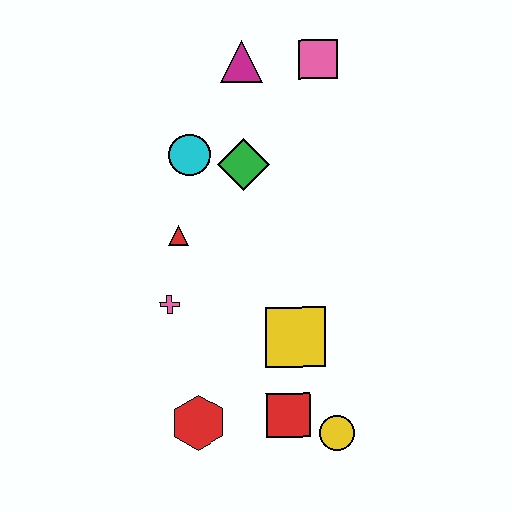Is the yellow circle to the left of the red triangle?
No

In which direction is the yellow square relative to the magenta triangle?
The yellow square is below the magenta triangle.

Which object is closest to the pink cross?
The red triangle is closest to the pink cross.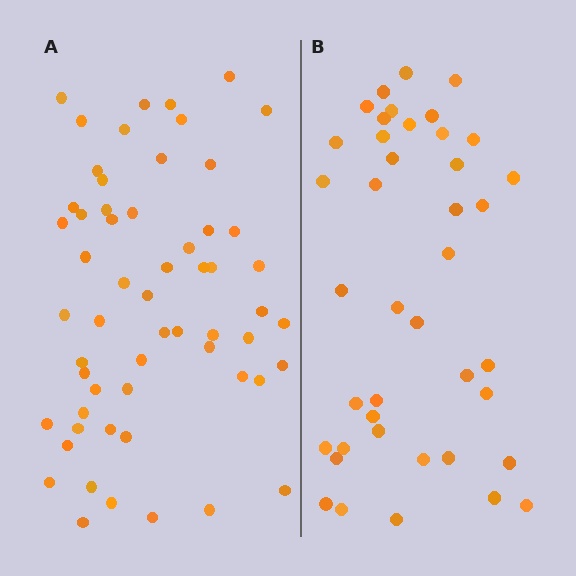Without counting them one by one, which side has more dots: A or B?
Region A (the left region) has more dots.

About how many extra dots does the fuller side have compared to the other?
Region A has approximately 15 more dots than region B.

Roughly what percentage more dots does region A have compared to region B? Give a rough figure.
About 40% more.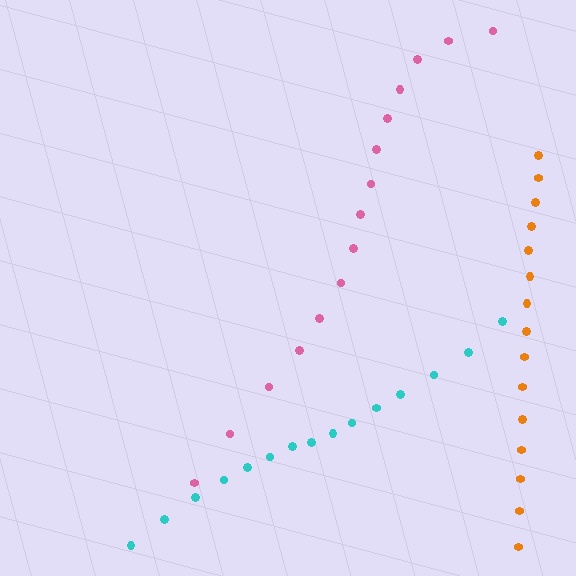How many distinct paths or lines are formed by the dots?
There are 3 distinct paths.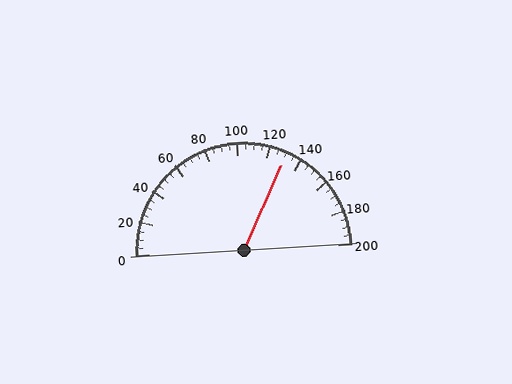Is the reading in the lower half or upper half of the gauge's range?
The reading is in the upper half of the range (0 to 200).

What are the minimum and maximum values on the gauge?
The gauge ranges from 0 to 200.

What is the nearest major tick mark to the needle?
The nearest major tick mark is 120.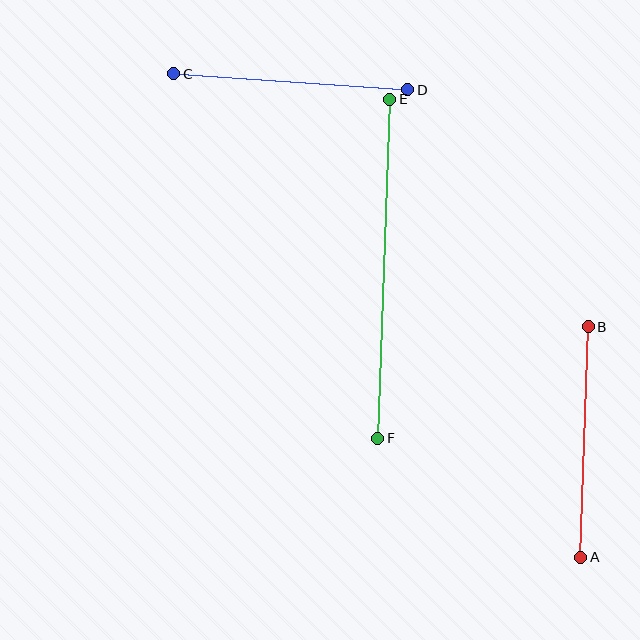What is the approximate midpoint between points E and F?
The midpoint is at approximately (384, 269) pixels.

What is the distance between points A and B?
The distance is approximately 231 pixels.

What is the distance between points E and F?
The distance is approximately 339 pixels.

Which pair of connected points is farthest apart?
Points E and F are farthest apart.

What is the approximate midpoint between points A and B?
The midpoint is at approximately (584, 442) pixels.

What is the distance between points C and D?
The distance is approximately 234 pixels.